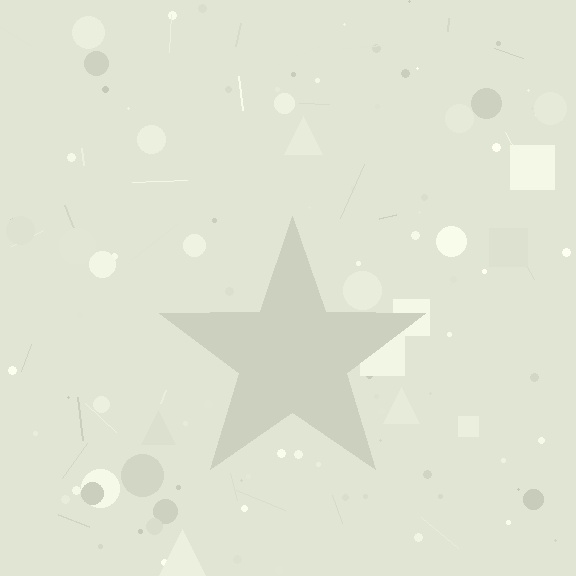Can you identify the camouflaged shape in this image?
The camouflaged shape is a star.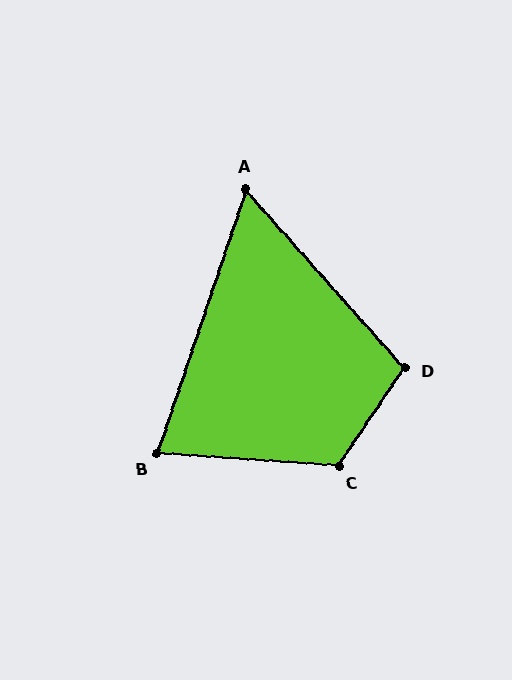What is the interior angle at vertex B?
Approximately 75 degrees (acute).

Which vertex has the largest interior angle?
C, at approximately 120 degrees.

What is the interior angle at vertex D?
Approximately 105 degrees (obtuse).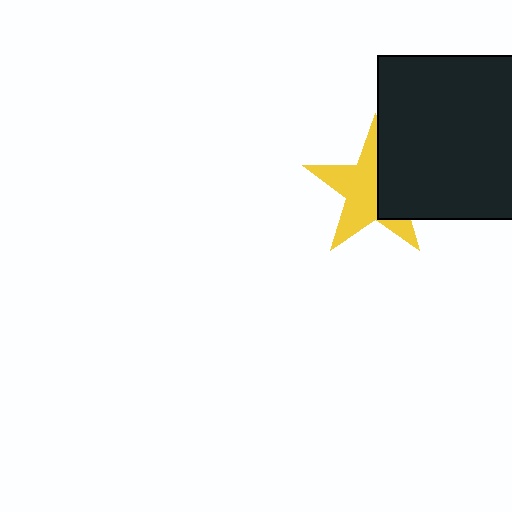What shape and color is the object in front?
The object in front is a black rectangle.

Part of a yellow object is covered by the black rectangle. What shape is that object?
It is a star.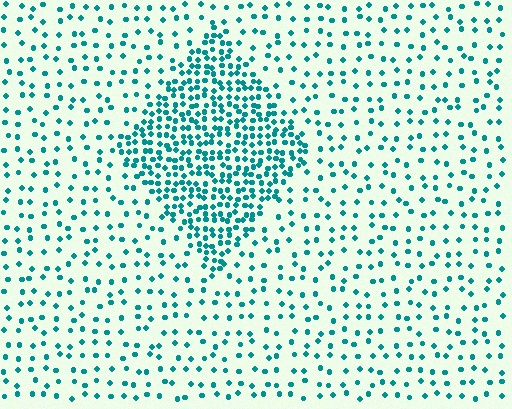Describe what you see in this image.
The image contains small teal elements arranged at two different densities. A diamond-shaped region is visible where the elements are more densely packed than the surrounding area.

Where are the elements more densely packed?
The elements are more densely packed inside the diamond boundary.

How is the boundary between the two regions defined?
The boundary is defined by a change in element density (approximately 2.8x ratio). All elements are the same color, size, and shape.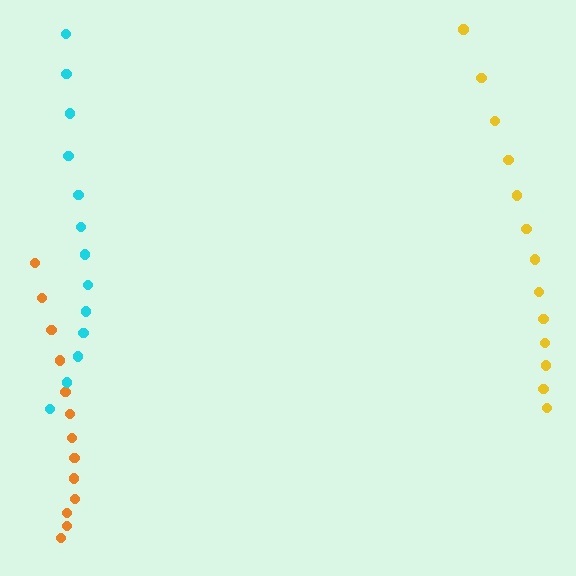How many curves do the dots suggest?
There are 3 distinct paths.